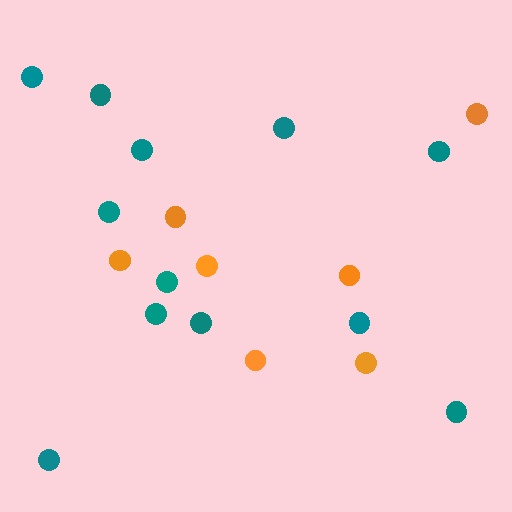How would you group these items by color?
There are 2 groups: one group of orange circles (7) and one group of teal circles (12).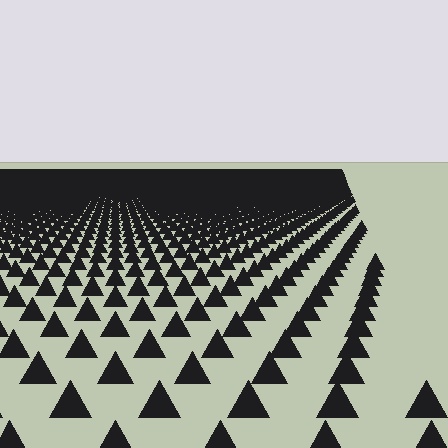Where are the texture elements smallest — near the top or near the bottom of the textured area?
Near the top.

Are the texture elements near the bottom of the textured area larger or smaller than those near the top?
Larger. Near the bottom, elements are closer to the viewer and appear at a bigger on-screen size.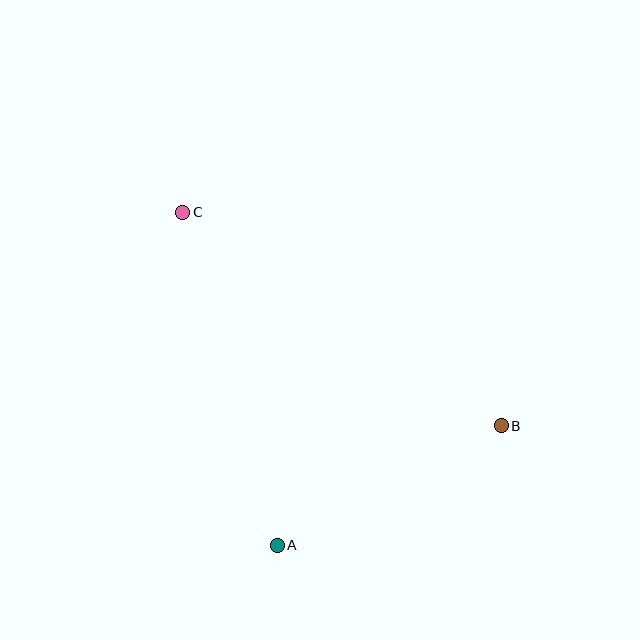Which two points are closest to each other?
Points A and B are closest to each other.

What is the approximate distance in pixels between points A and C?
The distance between A and C is approximately 346 pixels.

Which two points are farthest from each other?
Points B and C are farthest from each other.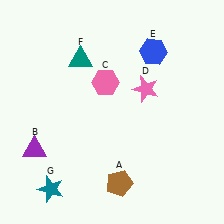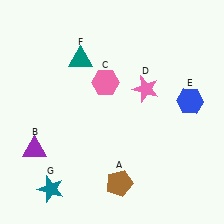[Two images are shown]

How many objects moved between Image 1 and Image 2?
1 object moved between the two images.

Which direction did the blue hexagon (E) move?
The blue hexagon (E) moved down.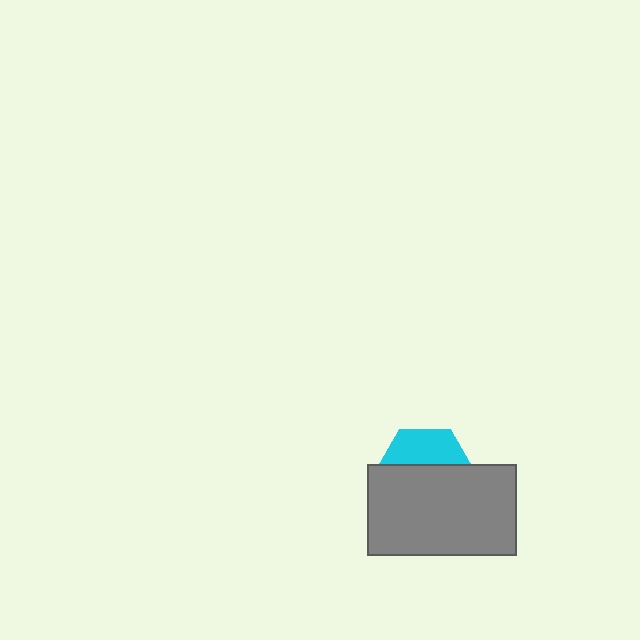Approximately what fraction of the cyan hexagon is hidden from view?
Roughly 65% of the cyan hexagon is hidden behind the gray rectangle.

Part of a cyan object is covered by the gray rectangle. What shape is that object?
It is a hexagon.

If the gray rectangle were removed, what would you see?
You would see the complete cyan hexagon.